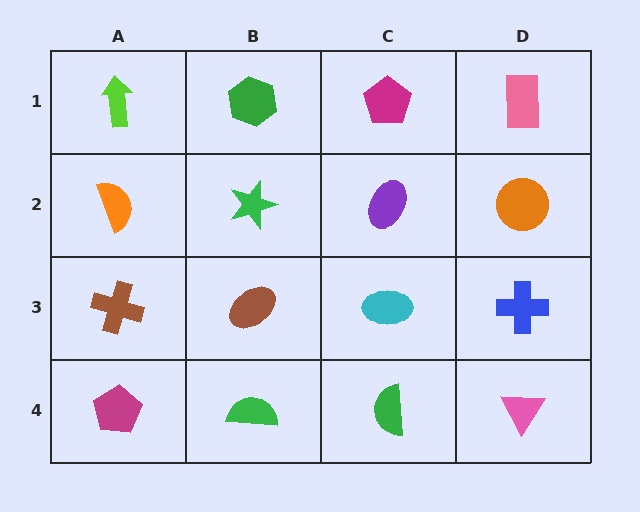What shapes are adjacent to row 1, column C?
A purple ellipse (row 2, column C), a green hexagon (row 1, column B), a pink rectangle (row 1, column D).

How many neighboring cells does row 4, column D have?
2.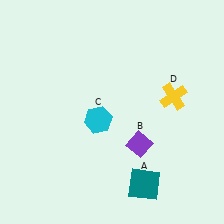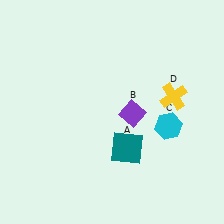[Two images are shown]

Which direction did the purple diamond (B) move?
The purple diamond (B) moved up.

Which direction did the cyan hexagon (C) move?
The cyan hexagon (C) moved right.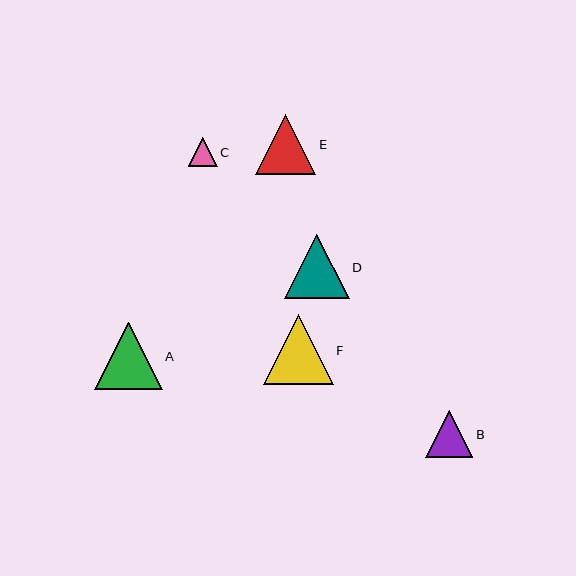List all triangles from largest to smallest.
From largest to smallest: F, A, D, E, B, C.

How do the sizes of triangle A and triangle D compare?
Triangle A and triangle D are approximately the same size.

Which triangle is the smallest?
Triangle C is the smallest with a size of approximately 29 pixels.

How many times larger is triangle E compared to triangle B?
Triangle E is approximately 1.3 times the size of triangle B.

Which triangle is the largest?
Triangle F is the largest with a size of approximately 70 pixels.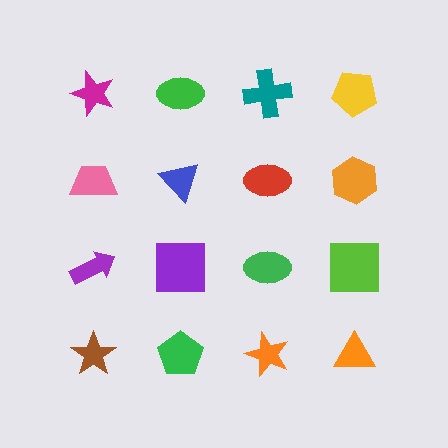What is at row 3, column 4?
A lime square.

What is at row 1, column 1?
A magenta star.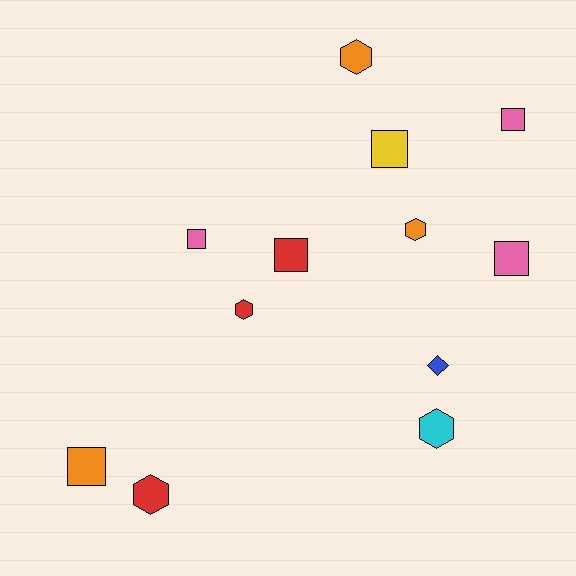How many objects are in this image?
There are 12 objects.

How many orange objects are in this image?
There are 3 orange objects.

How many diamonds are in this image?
There is 1 diamond.